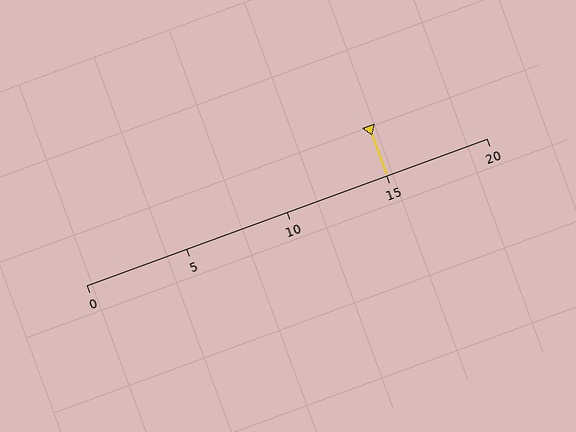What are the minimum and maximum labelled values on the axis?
The axis runs from 0 to 20.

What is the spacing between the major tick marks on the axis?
The major ticks are spaced 5 apart.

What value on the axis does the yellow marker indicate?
The marker indicates approximately 15.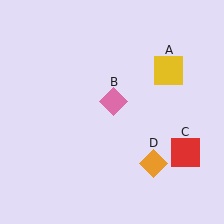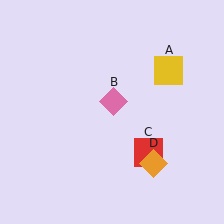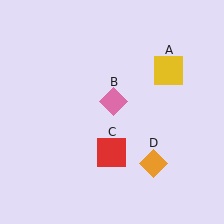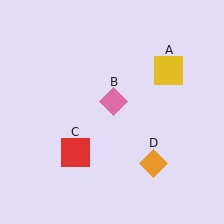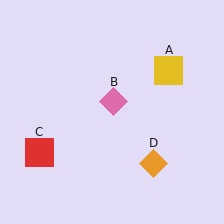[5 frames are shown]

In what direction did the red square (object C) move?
The red square (object C) moved left.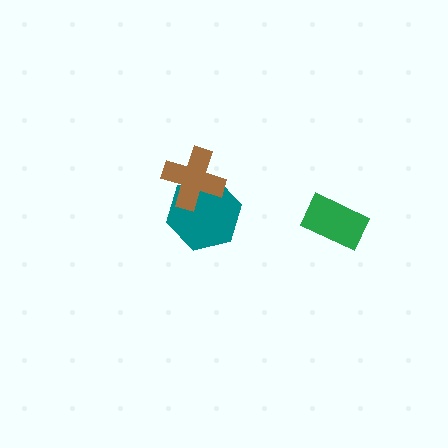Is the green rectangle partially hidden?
No, no other shape covers it.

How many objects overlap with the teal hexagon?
1 object overlaps with the teal hexagon.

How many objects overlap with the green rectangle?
0 objects overlap with the green rectangle.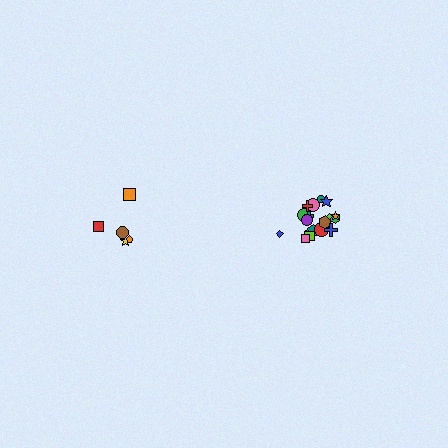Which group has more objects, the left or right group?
The right group.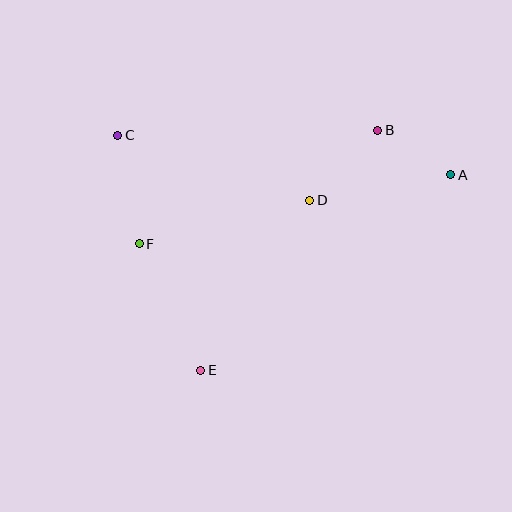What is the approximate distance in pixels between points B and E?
The distance between B and E is approximately 298 pixels.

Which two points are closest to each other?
Points A and B are closest to each other.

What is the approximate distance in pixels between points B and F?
The distance between B and F is approximately 264 pixels.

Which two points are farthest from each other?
Points A and C are farthest from each other.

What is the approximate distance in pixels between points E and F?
The distance between E and F is approximately 141 pixels.